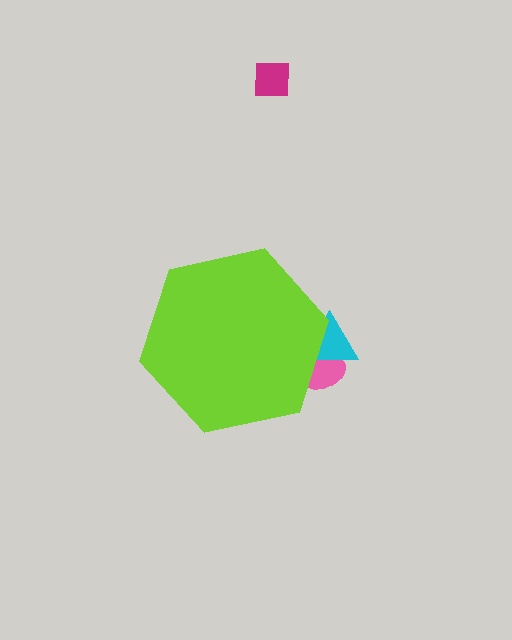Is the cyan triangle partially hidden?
Yes, the cyan triangle is partially hidden behind the lime hexagon.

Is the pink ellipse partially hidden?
Yes, the pink ellipse is partially hidden behind the lime hexagon.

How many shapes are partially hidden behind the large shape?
2 shapes are partially hidden.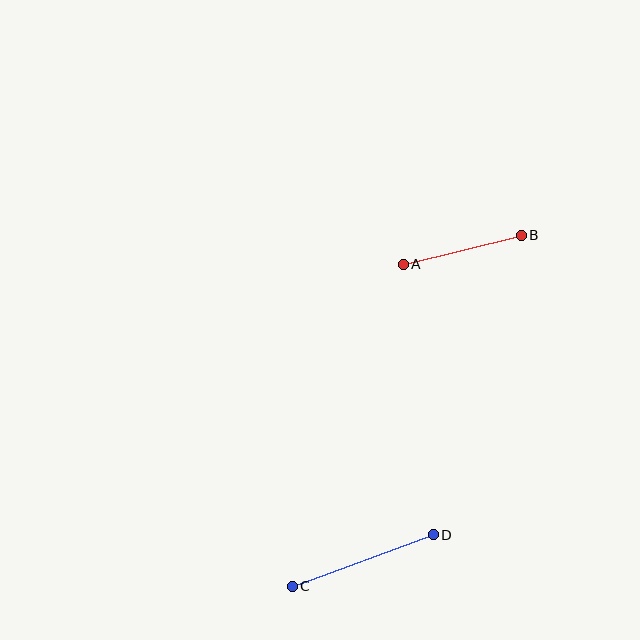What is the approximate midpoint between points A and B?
The midpoint is at approximately (462, 250) pixels.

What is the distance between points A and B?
The distance is approximately 122 pixels.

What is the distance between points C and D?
The distance is approximately 150 pixels.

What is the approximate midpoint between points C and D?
The midpoint is at approximately (363, 561) pixels.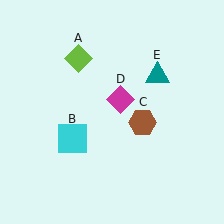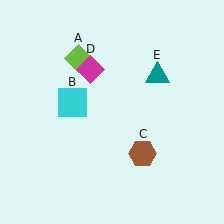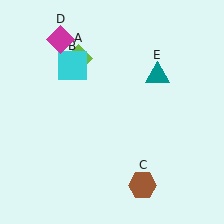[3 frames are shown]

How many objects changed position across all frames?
3 objects changed position: cyan square (object B), brown hexagon (object C), magenta diamond (object D).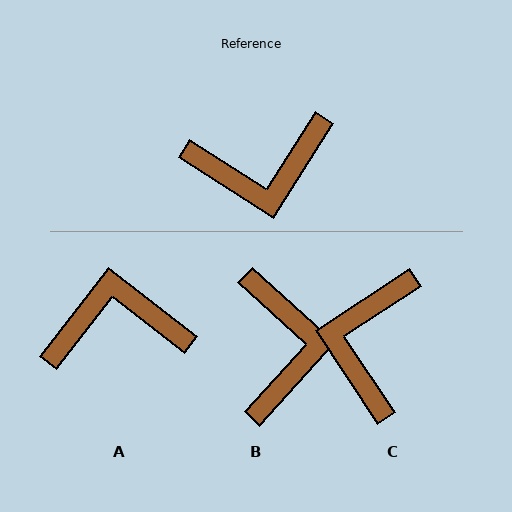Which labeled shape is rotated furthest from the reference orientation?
A, about 175 degrees away.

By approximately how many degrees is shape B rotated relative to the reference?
Approximately 80 degrees counter-clockwise.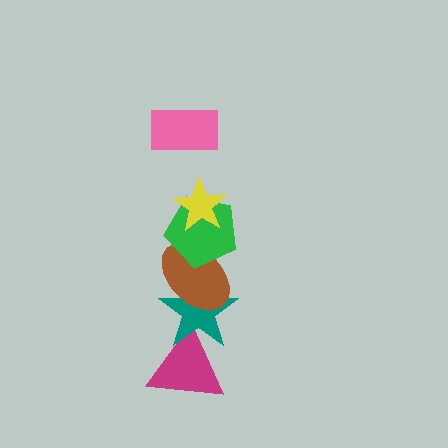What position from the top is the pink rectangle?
The pink rectangle is 1st from the top.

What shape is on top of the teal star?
The brown ellipse is on top of the teal star.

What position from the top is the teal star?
The teal star is 5th from the top.